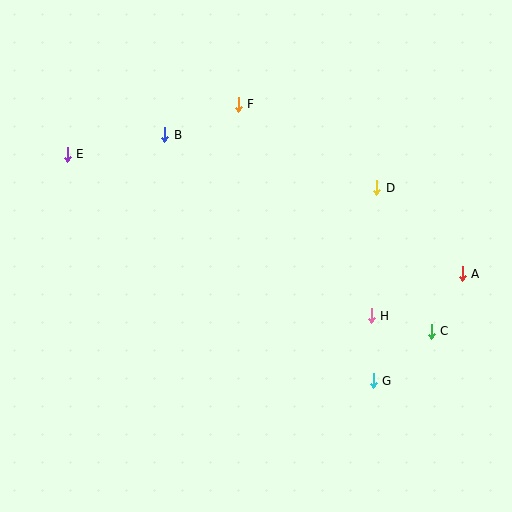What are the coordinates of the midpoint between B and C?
The midpoint between B and C is at (298, 233).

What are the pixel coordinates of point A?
Point A is at (462, 274).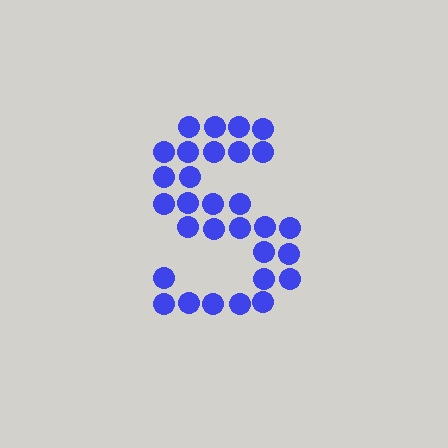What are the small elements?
The small elements are circles.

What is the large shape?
The large shape is the letter S.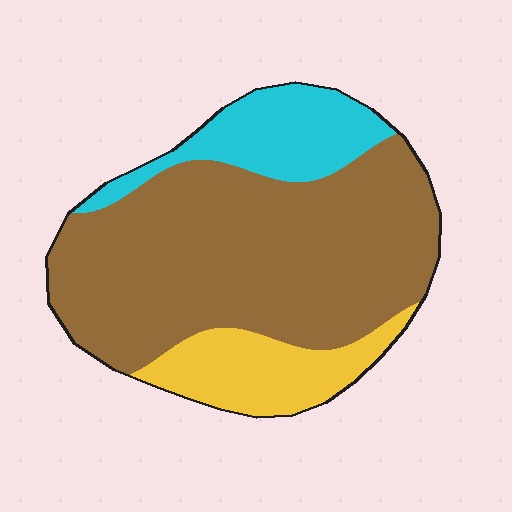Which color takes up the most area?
Brown, at roughly 65%.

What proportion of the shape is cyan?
Cyan covers 17% of the shape.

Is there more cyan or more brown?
Brown.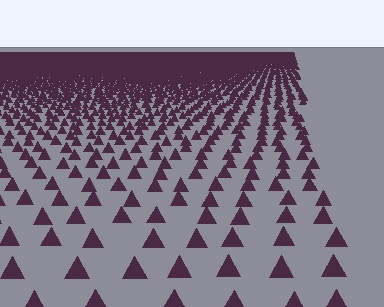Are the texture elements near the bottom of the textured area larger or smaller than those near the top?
Larger. Near the bottom, elements are closer to the viewer and appear at a bigger on-screen size.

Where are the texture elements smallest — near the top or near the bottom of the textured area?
Near the top.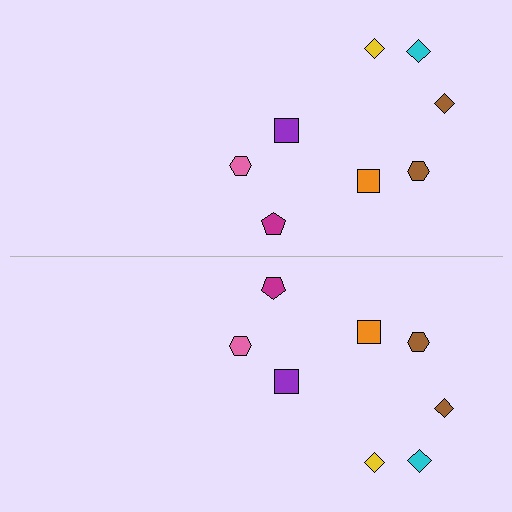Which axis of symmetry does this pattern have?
The pattern has a horizontal axis of symmetry running through the center of the image.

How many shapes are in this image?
There are 16 shapes in this image.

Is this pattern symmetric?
Yes, this pattern has bilateral (reflection) symmetry.